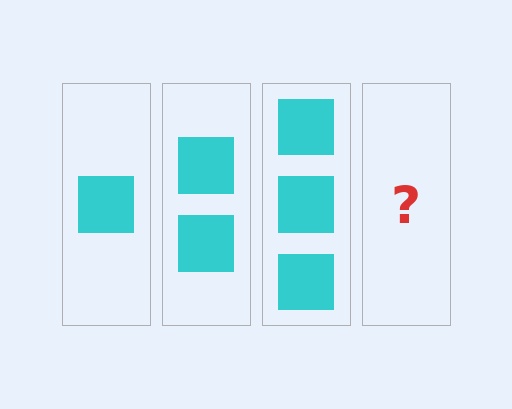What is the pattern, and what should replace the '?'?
The pattern is that each step adds one more square. The '?' should be 4 squares.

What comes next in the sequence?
The next element should be 4 squares.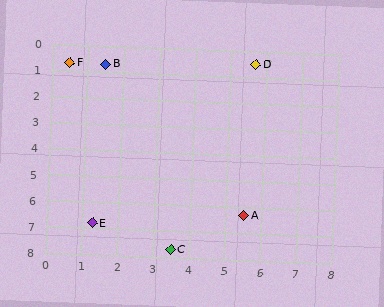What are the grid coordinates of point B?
Point B is at approximately (1.5, 0.7).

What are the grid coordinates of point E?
Point E is at approximately (1.3, 6.8).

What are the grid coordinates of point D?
Point D is at approximately (5.7, 0.5).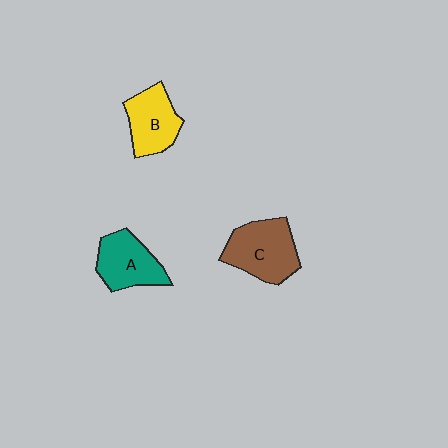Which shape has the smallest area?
Shape B (yellow).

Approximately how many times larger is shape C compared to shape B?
Approximately 1.3 times.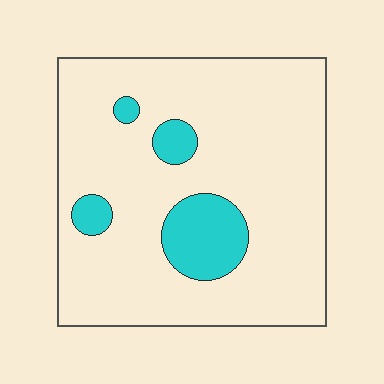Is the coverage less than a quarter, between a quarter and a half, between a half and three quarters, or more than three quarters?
Less than a quarter.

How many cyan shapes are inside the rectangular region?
4.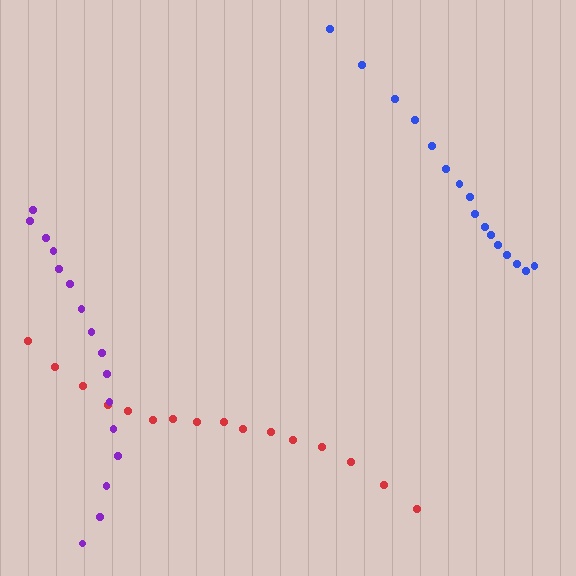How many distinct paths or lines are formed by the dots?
There are 3 distinct paths.